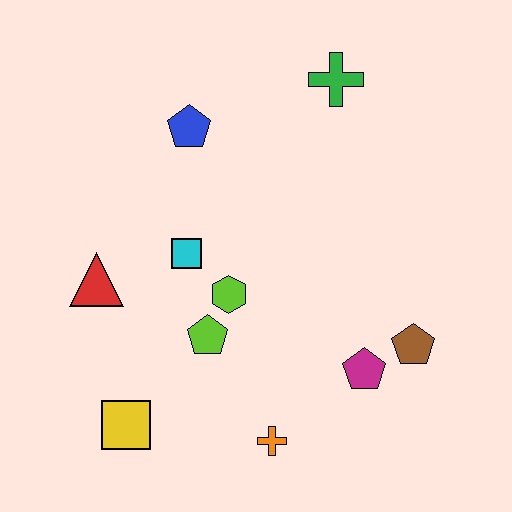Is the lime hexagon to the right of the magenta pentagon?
No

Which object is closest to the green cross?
The blue pentagon is closest to the green cross.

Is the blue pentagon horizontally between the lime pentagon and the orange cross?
No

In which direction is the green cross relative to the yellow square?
The green cross is above the yellow square.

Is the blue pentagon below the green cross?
Yes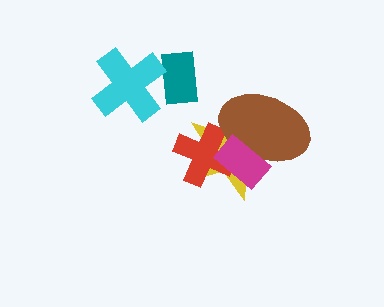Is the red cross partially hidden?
Yes, it is partially covered by another shape.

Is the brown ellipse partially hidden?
Yes, it is partially covered by another shape.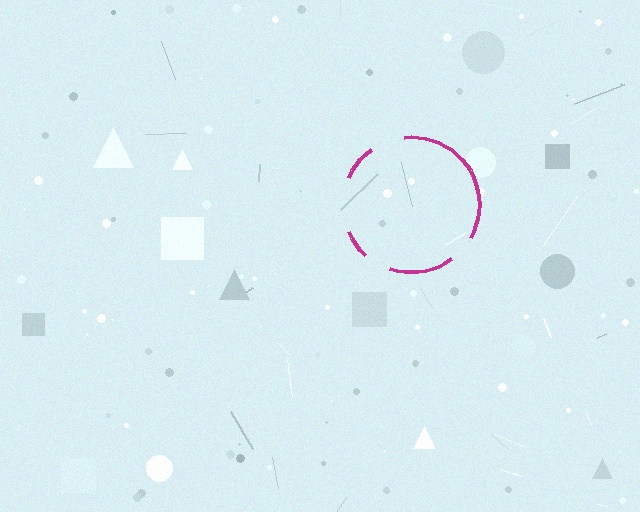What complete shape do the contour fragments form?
The contour fragments form a circle.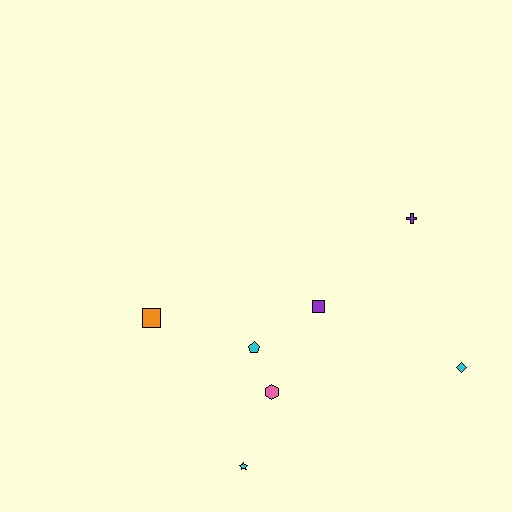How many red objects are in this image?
There are no red objects.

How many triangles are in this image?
There are no triangles.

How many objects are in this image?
There are 7 objects.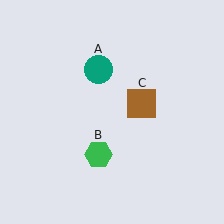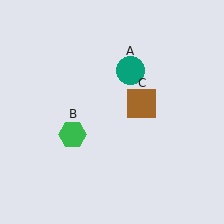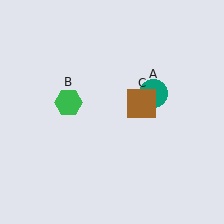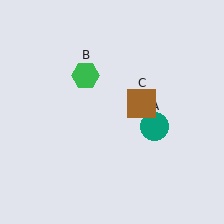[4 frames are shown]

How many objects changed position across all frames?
2 objects changed position: teal circle (object A), green hexagon (object B).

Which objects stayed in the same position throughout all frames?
Brown square (object C) remained stationary.